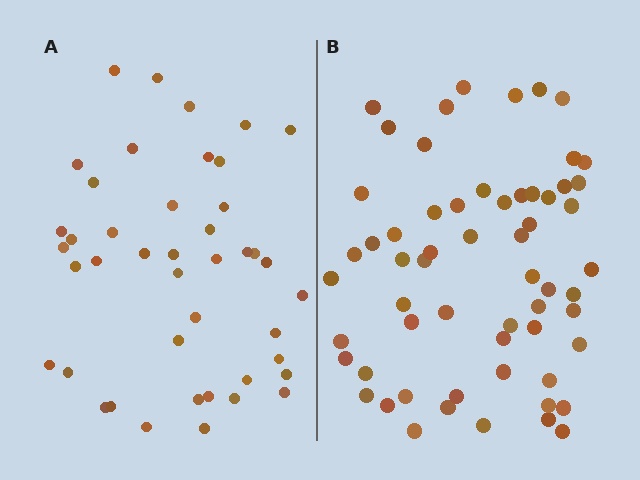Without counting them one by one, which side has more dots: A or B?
Region B (the right region) has more dots.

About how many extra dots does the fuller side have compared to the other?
Region B has approximately 15 more dots than region A.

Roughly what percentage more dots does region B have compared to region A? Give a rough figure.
About 40% more.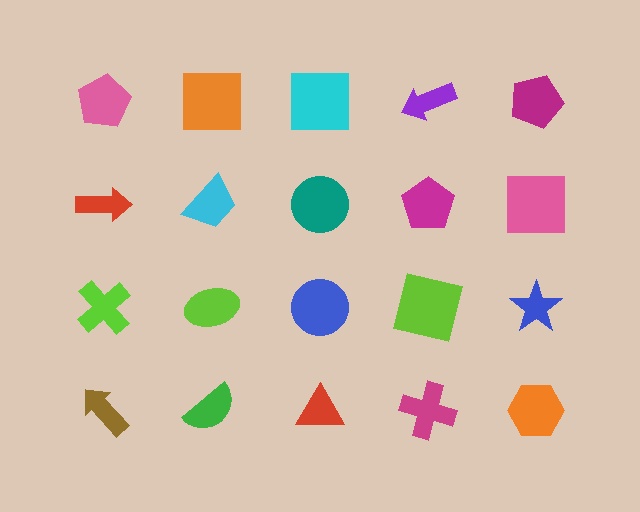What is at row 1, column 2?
An orange square.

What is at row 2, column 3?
A teal circle.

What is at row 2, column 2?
A cyan trapezoid.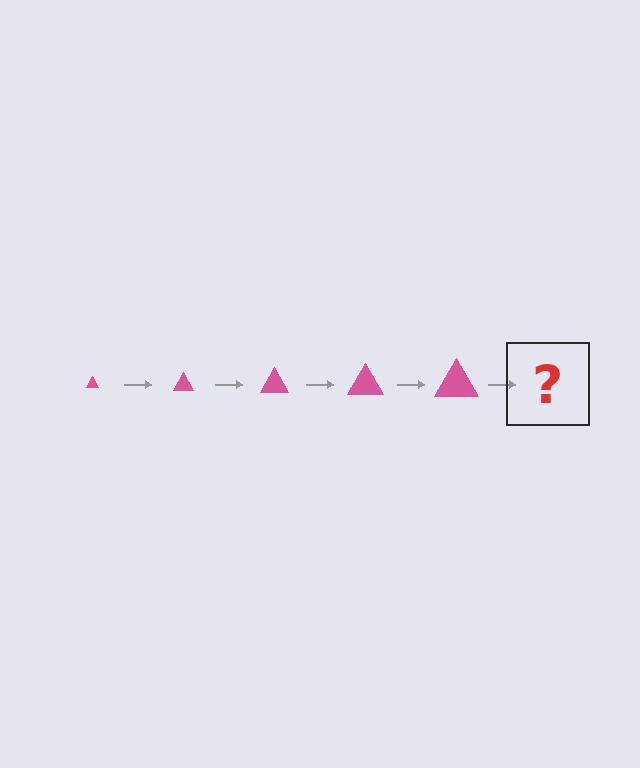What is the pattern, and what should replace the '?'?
The pattern is that the triangle gets progressively larger each step. The '?' should be a pink triangle, larger than the previous one.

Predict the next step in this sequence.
The next step is a pink triangle, larger than the previous one.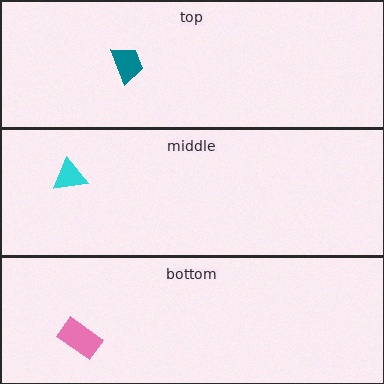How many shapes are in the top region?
1.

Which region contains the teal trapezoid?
The top region.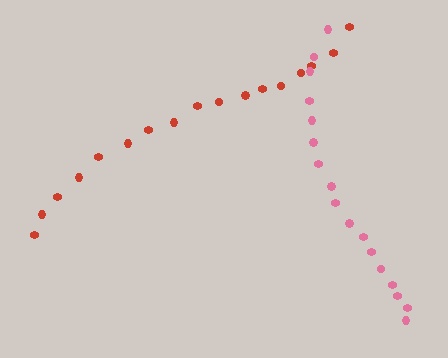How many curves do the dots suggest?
There are 2 distinct paths.